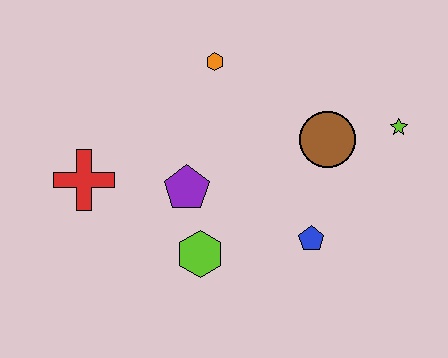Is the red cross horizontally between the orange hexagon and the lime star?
No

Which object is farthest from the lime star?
The red cross is farthest from the lime star.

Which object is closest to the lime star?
The brown circle is closest to the lime star.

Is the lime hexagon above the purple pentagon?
No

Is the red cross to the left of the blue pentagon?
Yes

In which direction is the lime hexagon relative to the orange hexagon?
The lime hexagon is below the orange hexagon.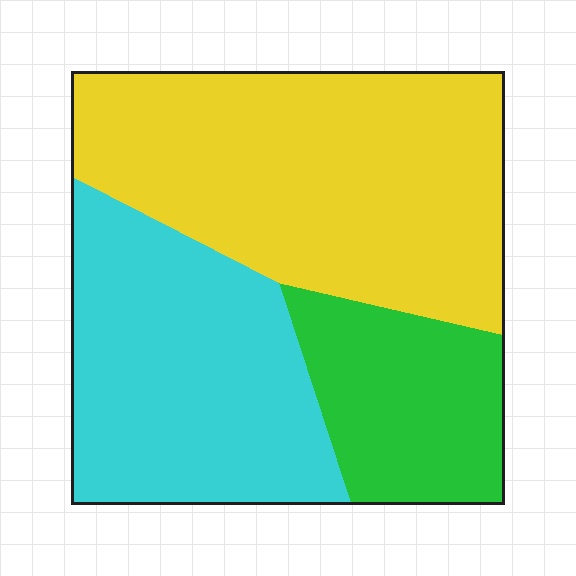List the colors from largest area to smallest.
From largest to smallest: yellow, cyan, green.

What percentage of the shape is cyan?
Cyan takes up between a third and a half of the shape.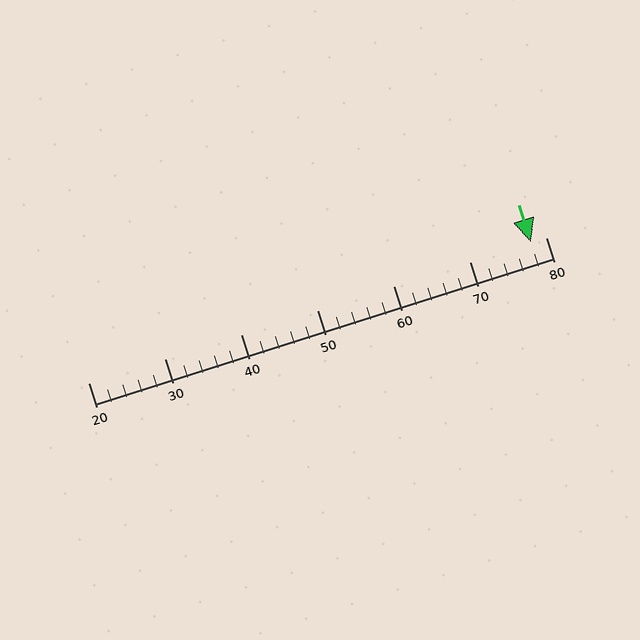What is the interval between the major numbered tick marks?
The major tick marks are spaced 10 units apart.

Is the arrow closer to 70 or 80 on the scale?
The arrow is closer to 80.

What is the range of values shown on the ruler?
The ruler shows values from 20 to 80.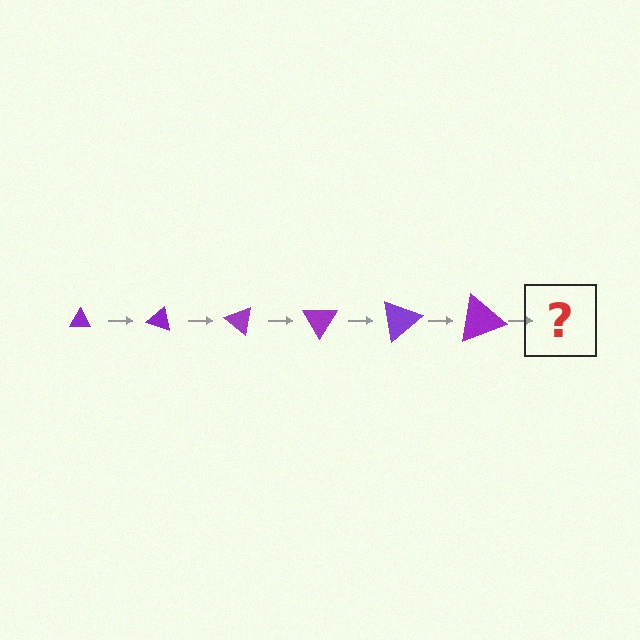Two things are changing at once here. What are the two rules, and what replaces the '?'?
The two rules are that the triangle grows larger each step and it rotates 20 degrees each step. The '?' should be a triangle, larger than the previous one and rotated 120 degrees from the start.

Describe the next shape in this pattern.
It should be a triangle, larger than the previous one and rotated 120 degrees from the start.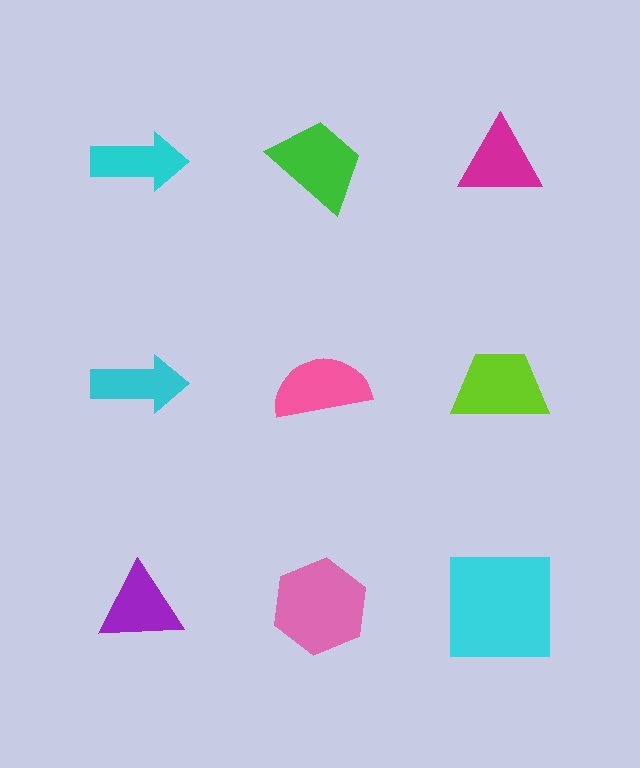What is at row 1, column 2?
A green trapezoid.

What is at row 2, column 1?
A cyan arrow.